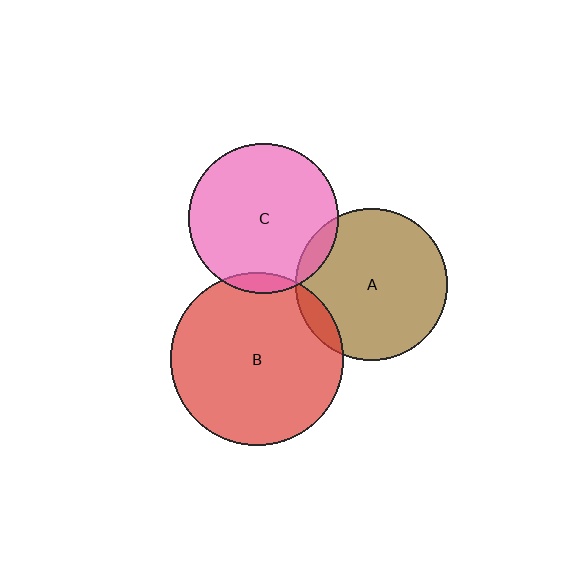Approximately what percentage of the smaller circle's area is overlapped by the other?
Approximately 10%.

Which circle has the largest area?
Circle B (red).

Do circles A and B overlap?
Yes.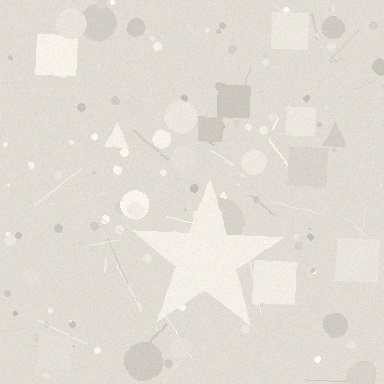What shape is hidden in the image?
A star is hidden in the image.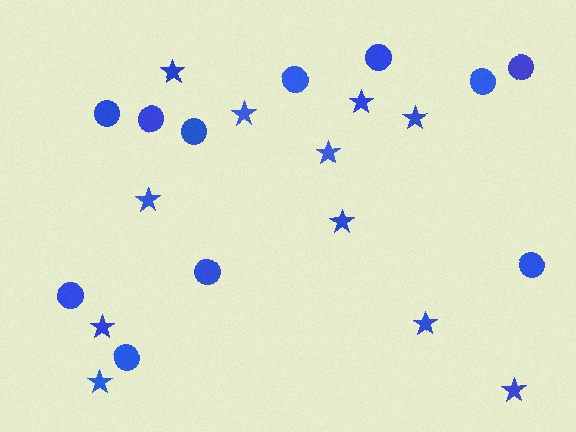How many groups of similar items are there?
There are 2 groups: one group of stars (11) and one group of circles (11).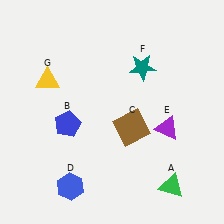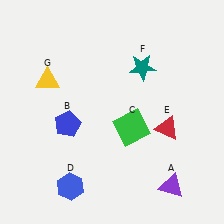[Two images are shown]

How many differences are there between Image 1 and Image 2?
There are 3 differences between the two images.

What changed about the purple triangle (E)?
In Image 1, E is purple. In Image 2, it changed to red.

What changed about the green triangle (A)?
In Image 1, A is green. In Image 2, it changed to purple.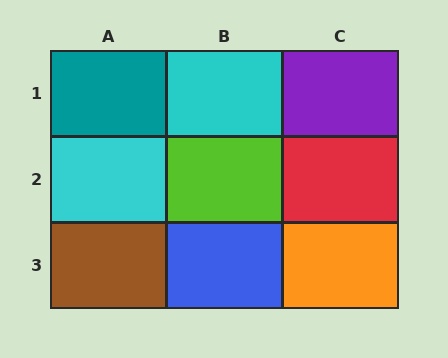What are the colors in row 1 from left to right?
Teal, cyan, purple.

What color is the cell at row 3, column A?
Brown.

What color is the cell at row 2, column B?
Lime.